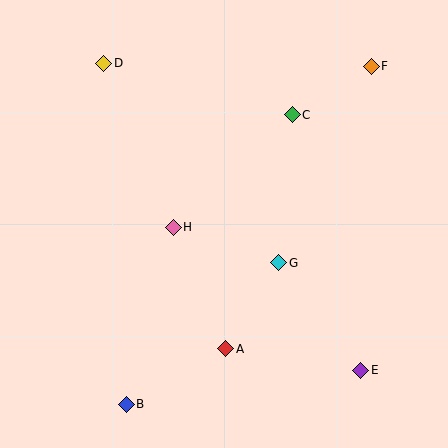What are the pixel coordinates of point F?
Point F is at (371, 66).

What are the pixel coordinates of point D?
Point D is at (104, 63).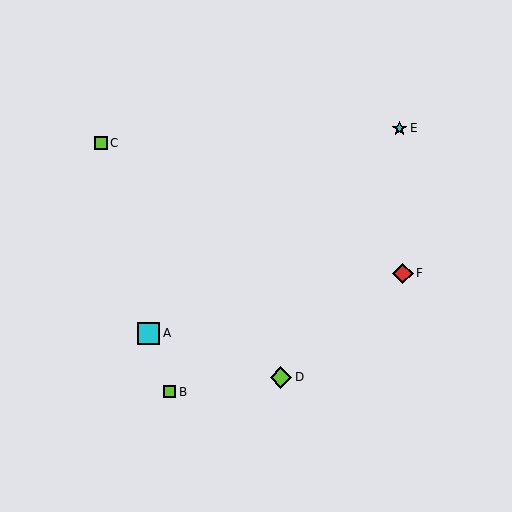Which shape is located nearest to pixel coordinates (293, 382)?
The lime diamond (labeled D) at (281, 377) is nearest to that location.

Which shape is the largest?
The cyan square (labeled A) is the largest.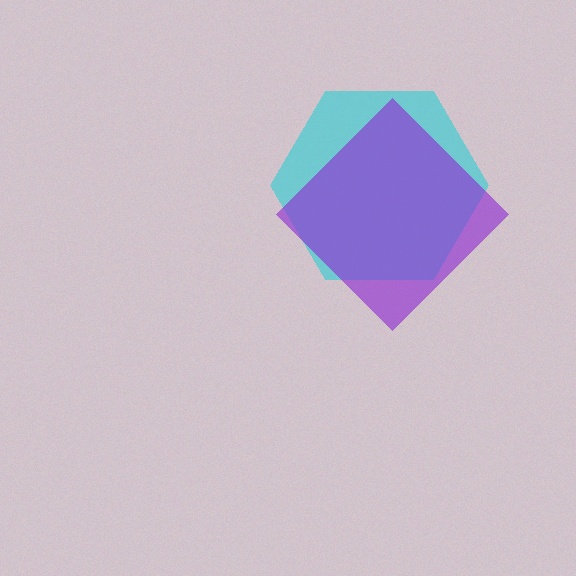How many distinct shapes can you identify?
There are 2 distinct shapes: a cyan hexagon, a purple diamond.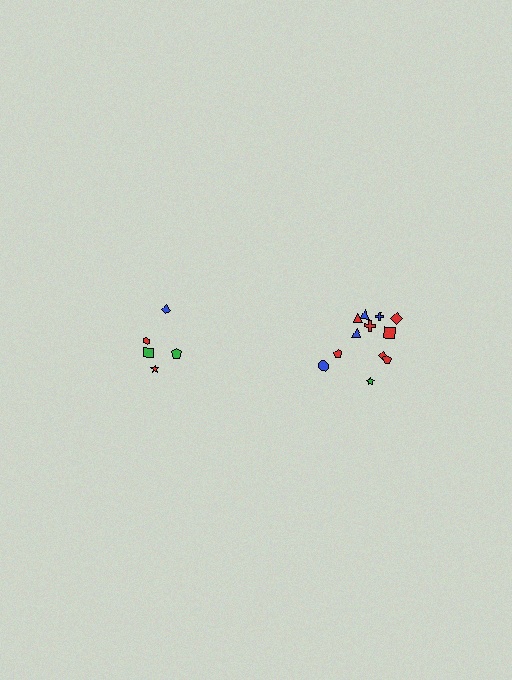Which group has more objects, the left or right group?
The right group.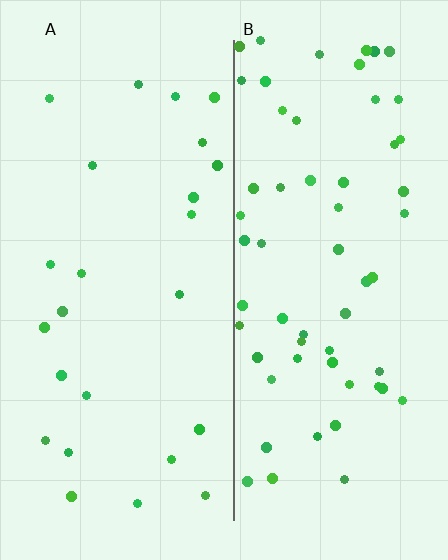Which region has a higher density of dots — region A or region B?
B (the right).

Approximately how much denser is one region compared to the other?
Approximately 2.4× — region B over region A.